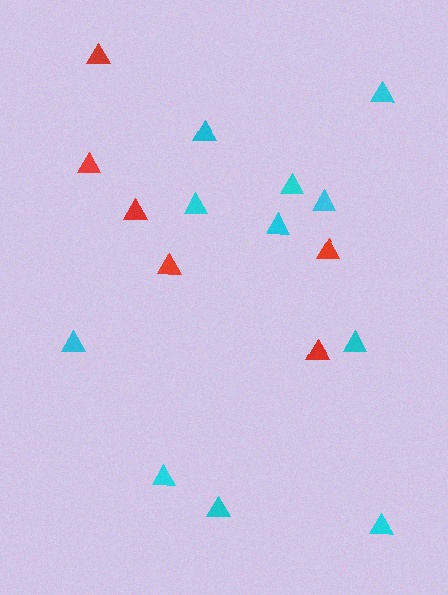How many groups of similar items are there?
There are 2 groups: one group of red triangles (6) and one group of cyan triangles (11).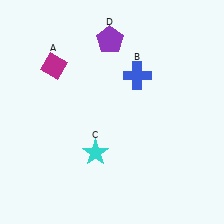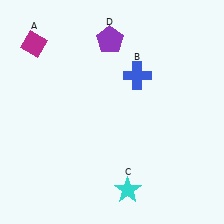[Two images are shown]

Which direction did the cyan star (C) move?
The cyan star (C) moved down.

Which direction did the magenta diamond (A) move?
The magenta diamond (A) moved up.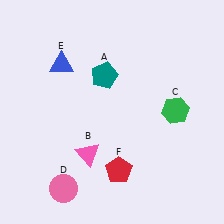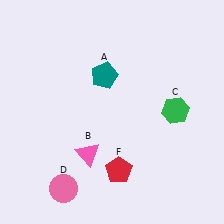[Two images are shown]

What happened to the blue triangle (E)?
The blue triangle (E) was removed in Image 2. It was in the top-left area of Image 1.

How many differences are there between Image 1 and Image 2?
There is 1 difference between the two images.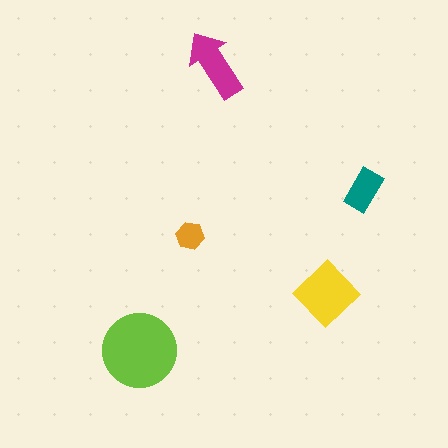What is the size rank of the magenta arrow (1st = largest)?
3rd.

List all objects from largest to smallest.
The lime circle, the yellow diamond, the magenta arrow, the teal rectangle, the orange hexagon.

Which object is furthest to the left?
The lime circle is leftmost.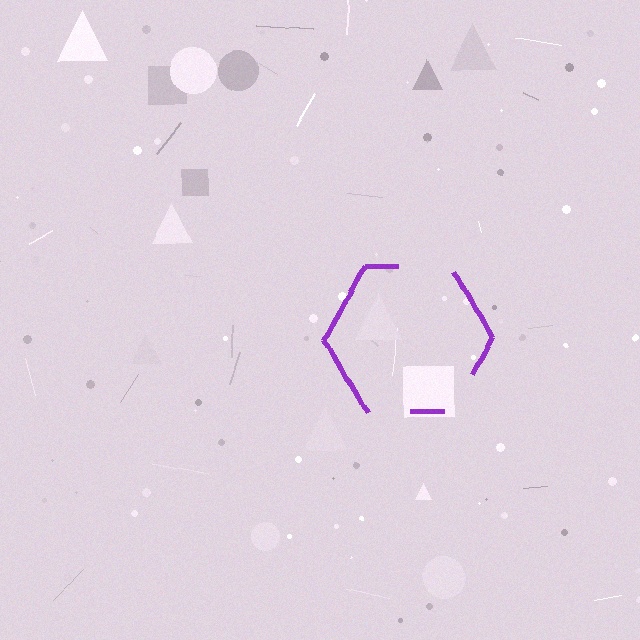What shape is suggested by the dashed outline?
The dashed outline suggests a hexagon.